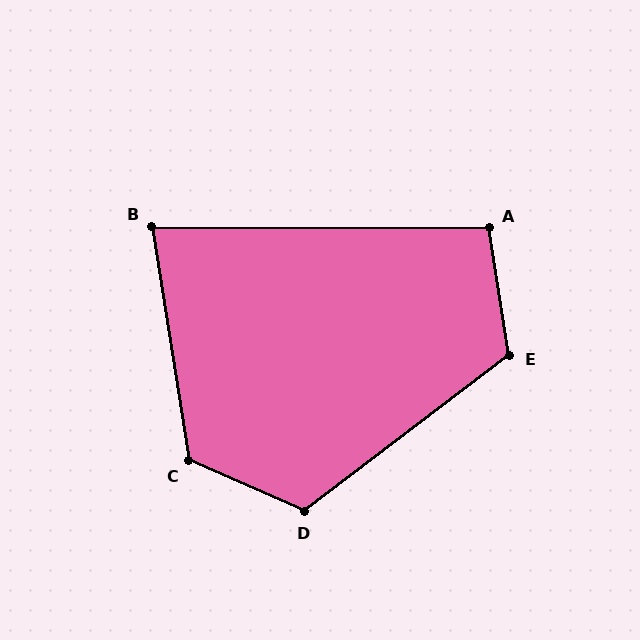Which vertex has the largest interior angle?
C, at approximately 123 degrees.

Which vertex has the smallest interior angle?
B, at approximately 81 degrees.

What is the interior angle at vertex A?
Approximately 99 degrees (obtuse).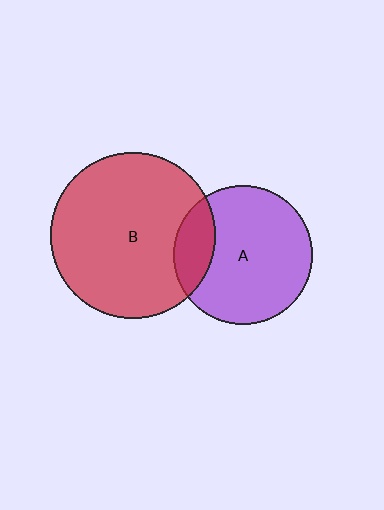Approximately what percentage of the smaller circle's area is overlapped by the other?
Approximately 20%.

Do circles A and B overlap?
Yes.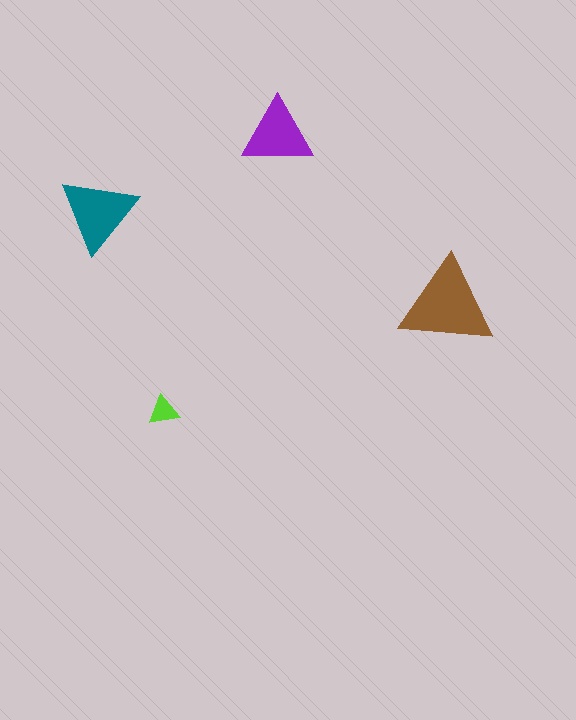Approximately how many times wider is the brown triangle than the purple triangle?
About 1.5 times wider.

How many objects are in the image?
There are 4 objects in the image.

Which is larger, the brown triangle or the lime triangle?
The brown one.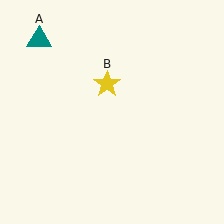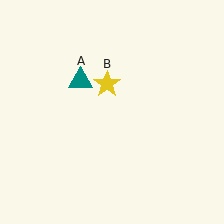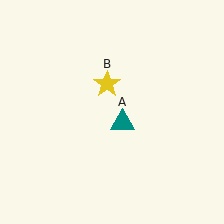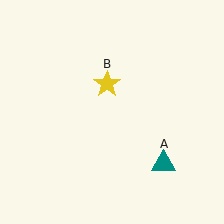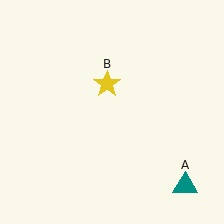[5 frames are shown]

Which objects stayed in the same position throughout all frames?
Yellow star (object B) remained stationary.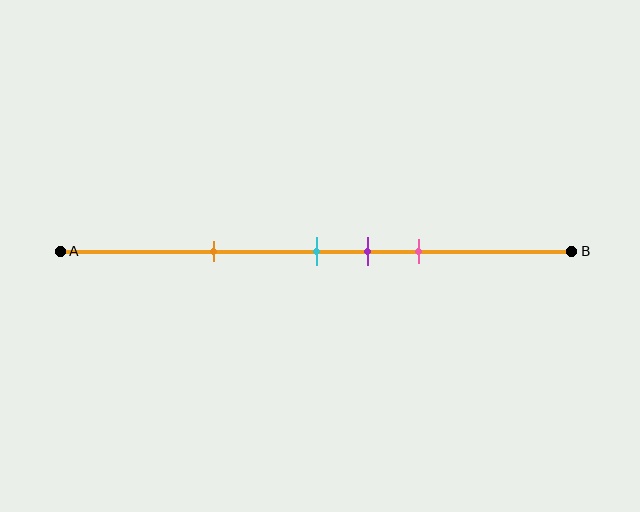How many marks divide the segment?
There are 4 marks dividing the segment.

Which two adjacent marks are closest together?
The cyan and purple marks are the closest adjacent pair.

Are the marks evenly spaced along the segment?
No, the marks are not evenly spaced.